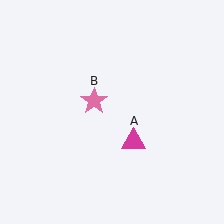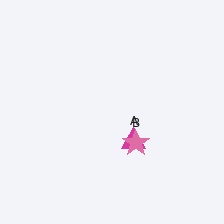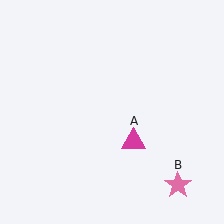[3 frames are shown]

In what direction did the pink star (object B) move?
The pink star (object B) moved down and to the right.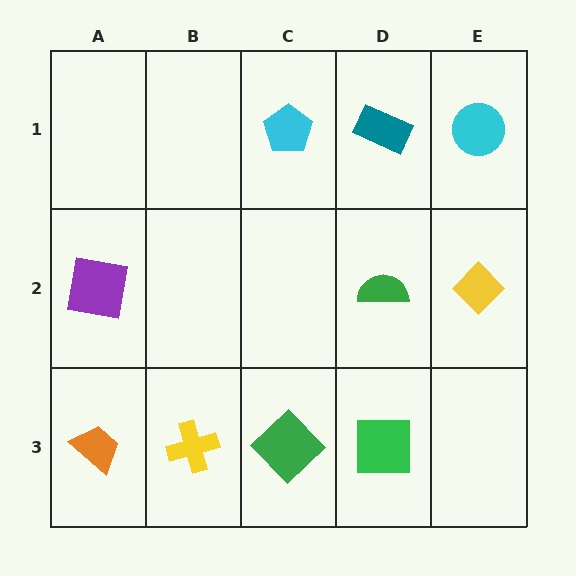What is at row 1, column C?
A cyan pentagon.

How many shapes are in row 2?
3 shapes.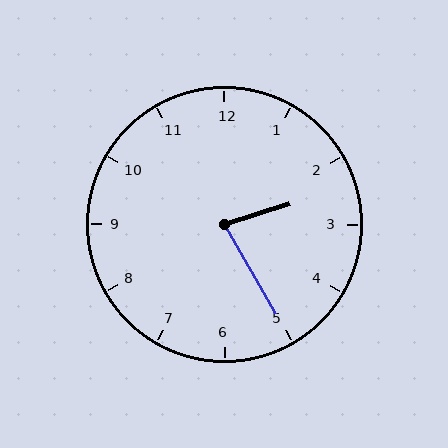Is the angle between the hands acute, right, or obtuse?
It is acute.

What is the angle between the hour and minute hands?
Approximately 78 degrees.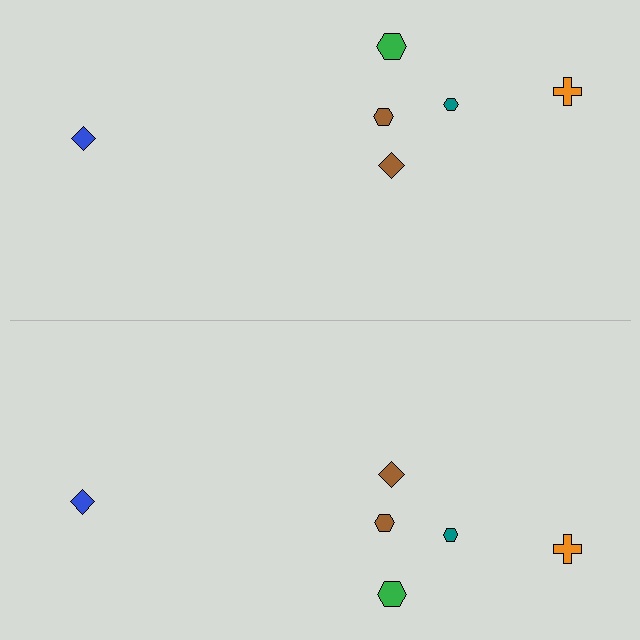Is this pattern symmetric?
Yes, this pattern has bilateral (reflection) symmetry.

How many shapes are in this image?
There are 12 shapes in this image.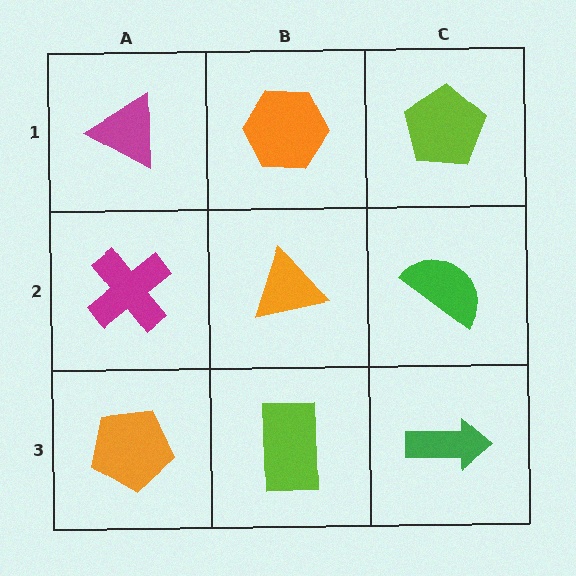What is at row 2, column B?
An orange triangle.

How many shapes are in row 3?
3 shapes.